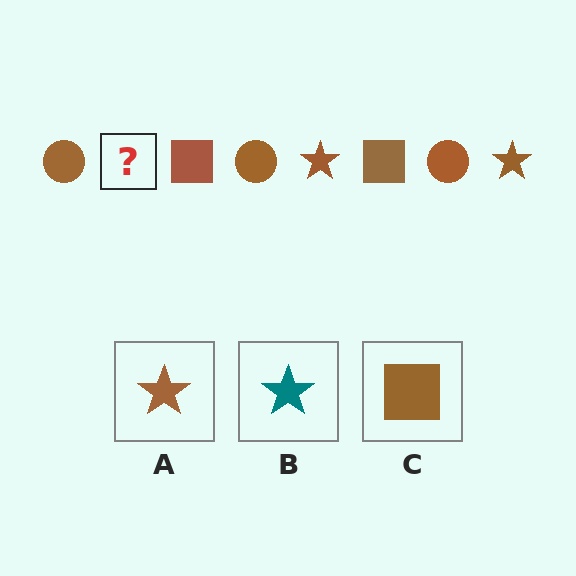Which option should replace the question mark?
Option A.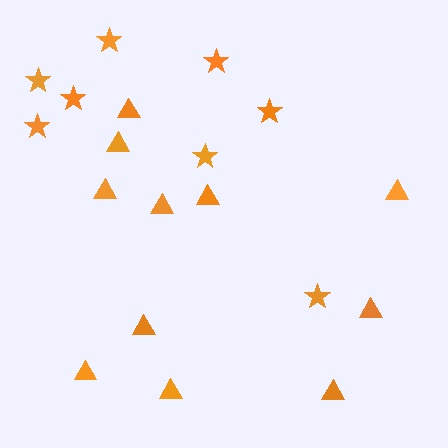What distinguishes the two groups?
There are 2 groups: one group of stars (8) and one group of triangles (11).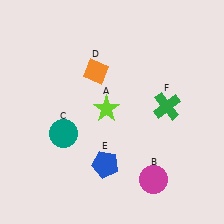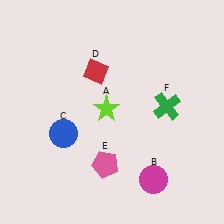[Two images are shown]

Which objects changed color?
C changed from teal to blue. D changed from orange to red. E changed from blue to pink.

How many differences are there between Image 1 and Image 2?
There are 3 differences between the two images.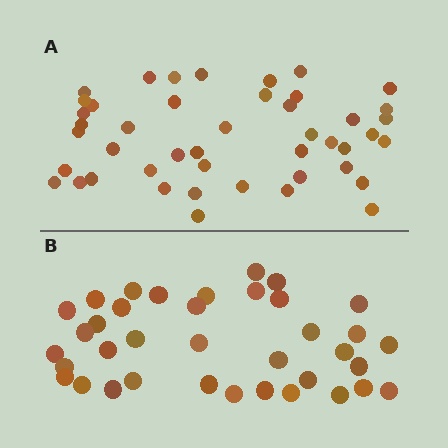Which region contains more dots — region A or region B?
Region A (the top region) has more dots.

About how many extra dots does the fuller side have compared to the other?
Region A has roughly 8 or so more dots than region B.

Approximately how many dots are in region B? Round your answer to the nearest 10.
About 40 dots. (The exact count is 37, which rounds to 40.)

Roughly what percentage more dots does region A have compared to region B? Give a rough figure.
About 20% more.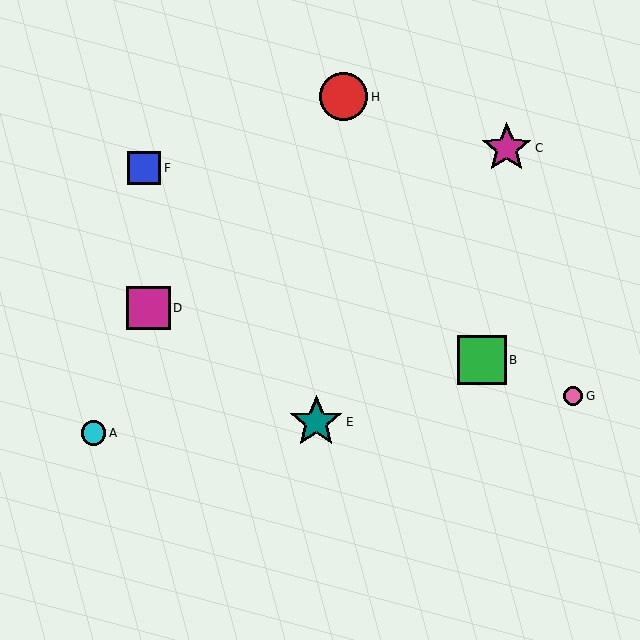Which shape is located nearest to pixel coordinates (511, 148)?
The magenta star (labeled C) at (507, 148) is nearest to that location.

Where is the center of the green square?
The center of the green square is at (482, 360).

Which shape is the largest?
The teal star (labeled E) is the largest.